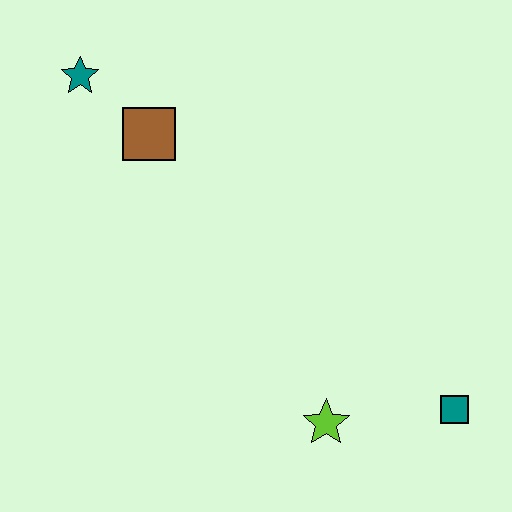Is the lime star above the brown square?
No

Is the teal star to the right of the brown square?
No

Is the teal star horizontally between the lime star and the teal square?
No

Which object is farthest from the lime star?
The teal star is farthest from the lime star.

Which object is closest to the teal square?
The lime star is closest to the teal square.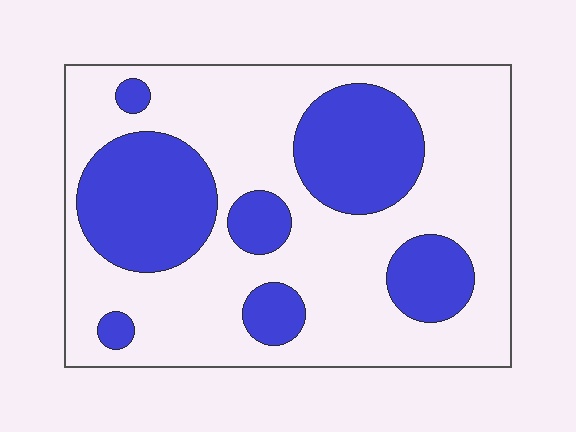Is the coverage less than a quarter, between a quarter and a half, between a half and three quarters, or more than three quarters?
Between a quarter and a half.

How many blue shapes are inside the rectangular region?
7.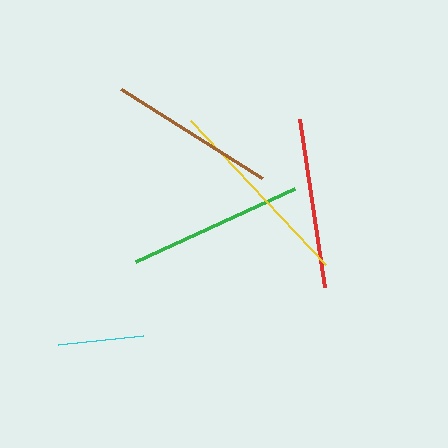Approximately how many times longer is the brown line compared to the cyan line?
The brown line is approximately 2.0 times the length of the cyan line.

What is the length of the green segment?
The green segment is approximately 175 pixels long.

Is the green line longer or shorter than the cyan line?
The green line is longer than the cyan line.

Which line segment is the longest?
The yellow line is the longest at approximately 197 pixels.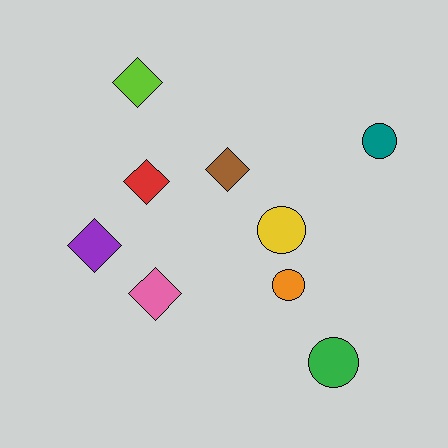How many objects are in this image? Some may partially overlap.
There are 9 objects.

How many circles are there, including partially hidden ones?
There are 4 circles.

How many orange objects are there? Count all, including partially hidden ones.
There is 1 orange object.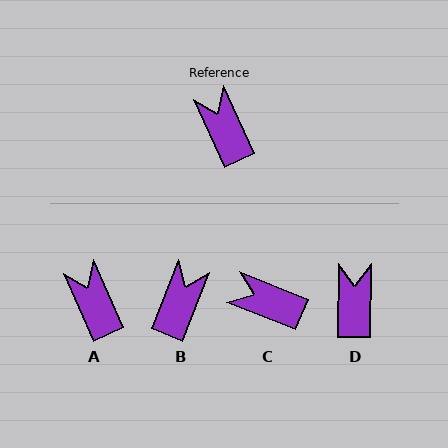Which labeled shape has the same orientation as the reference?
A.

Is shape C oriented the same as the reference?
No, it is off by about 44 degrees.